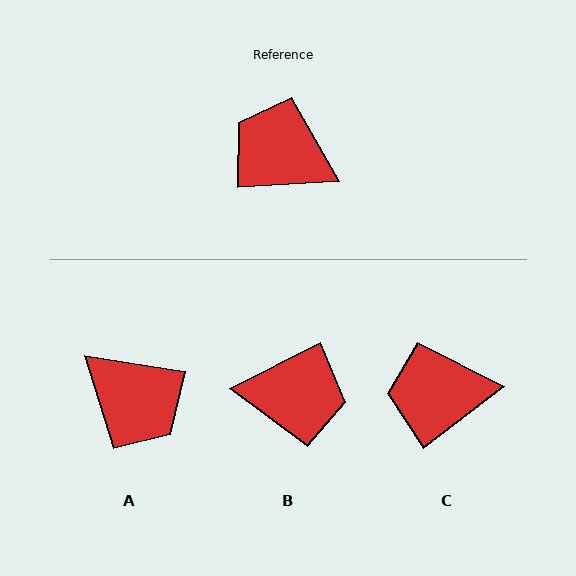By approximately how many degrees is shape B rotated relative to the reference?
Approximately 156 degrees clockwise.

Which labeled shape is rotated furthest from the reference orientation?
A, about 168 degrees away.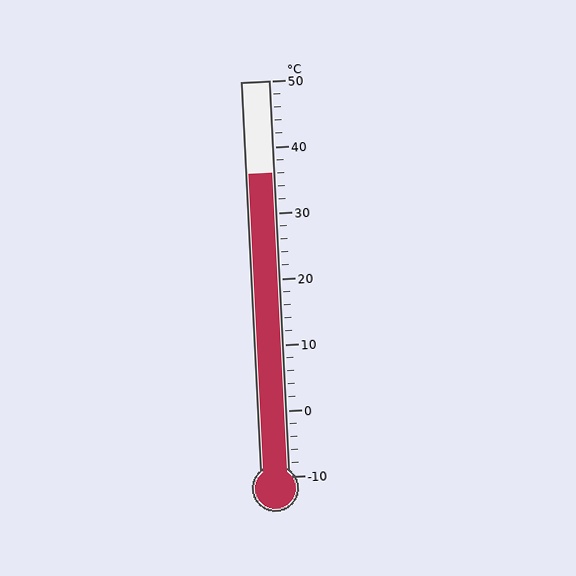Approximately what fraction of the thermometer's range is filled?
The thermometer is filled to approximately 75% of its range.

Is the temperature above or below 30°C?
The temperature is above 30°C.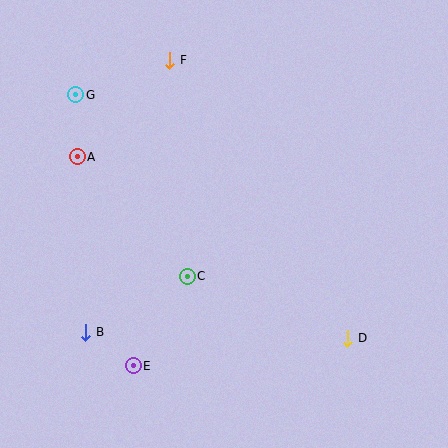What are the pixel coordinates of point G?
Point G is at (76, 95).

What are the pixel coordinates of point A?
Point A is at (77, 157).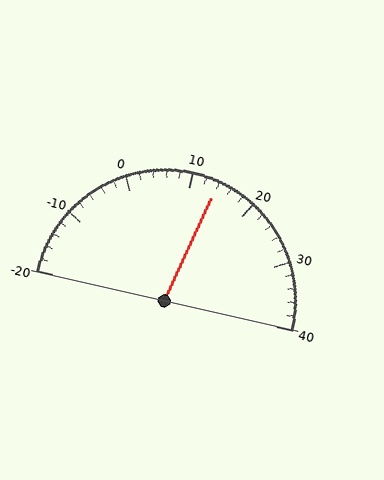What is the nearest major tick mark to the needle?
The nearest major tick mark is 10.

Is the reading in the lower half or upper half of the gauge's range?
The reading is in the upper half of the range (-20 to 40).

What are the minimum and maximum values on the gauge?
The gauge ranges from -20 to 40.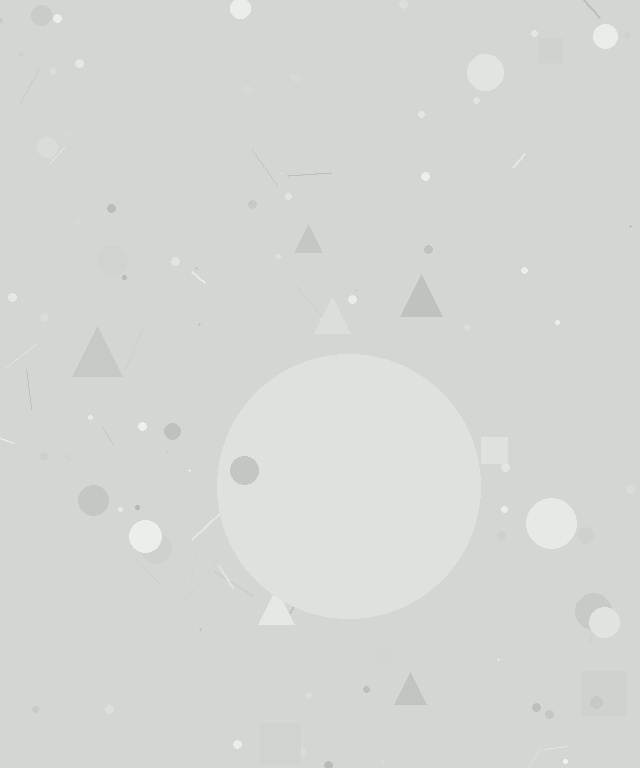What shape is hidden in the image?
A circle is hidden in the image.